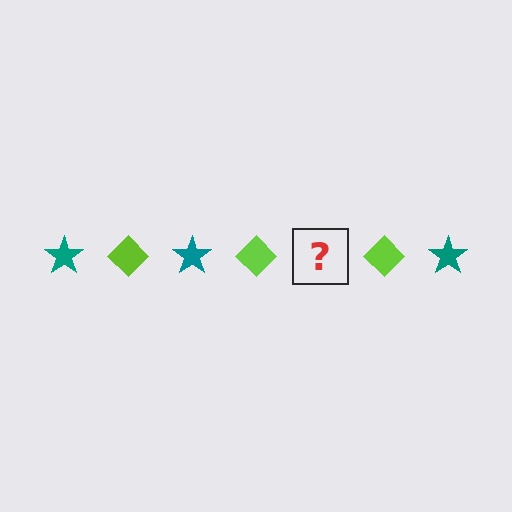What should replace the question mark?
The question mark should be replaced with a teal star.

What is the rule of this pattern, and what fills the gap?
The rule is that the pattern alternates between teal star and lime diamond. The gap should be filled with a teal star.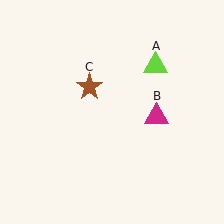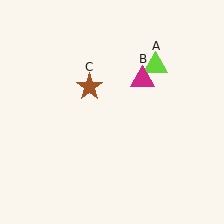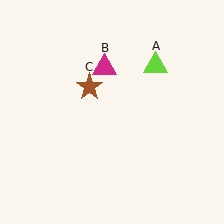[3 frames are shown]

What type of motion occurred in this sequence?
The magenta triangle (object B) rotated counterclockwise around the center of the scene.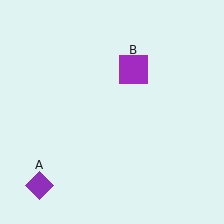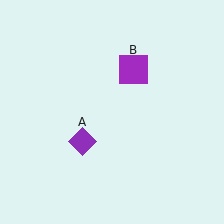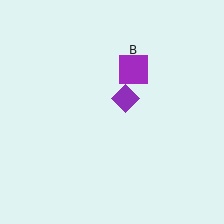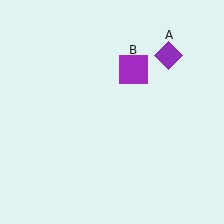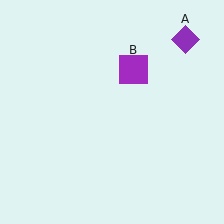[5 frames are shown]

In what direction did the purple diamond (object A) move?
The purple diamond (object A) moved up and to the right.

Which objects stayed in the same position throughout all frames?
Purple square (object B) remained stationary.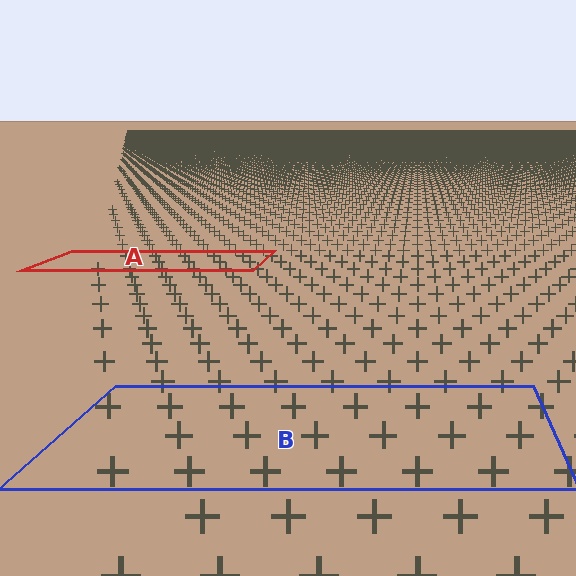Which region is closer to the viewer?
Region B is closer. The texture elements there are larger and more spread out.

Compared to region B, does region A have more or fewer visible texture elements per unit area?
Region A has more texture elements per unit area — they are packed more densely because it is farther away.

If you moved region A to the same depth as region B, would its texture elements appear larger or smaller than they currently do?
They would appear larger. At a closer depth, the same texture elements are projected at a bigger on-screen size.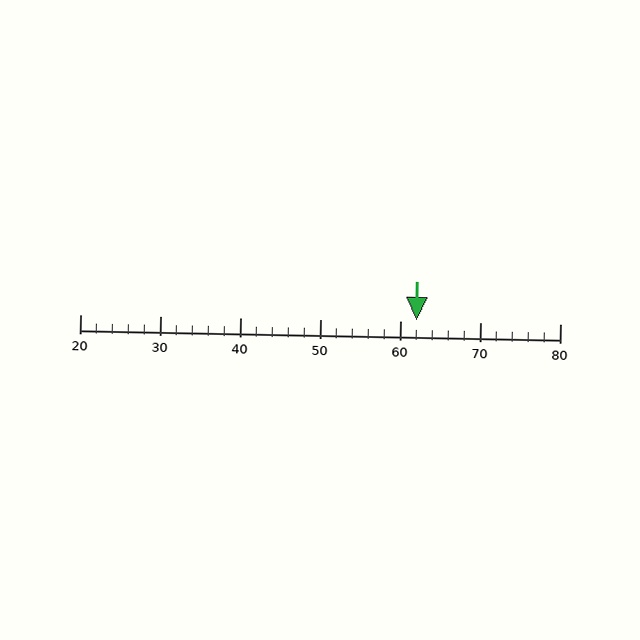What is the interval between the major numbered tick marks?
The major tick marks are spaced 10 units apart.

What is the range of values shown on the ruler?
The ruler shows values from 20 to 80.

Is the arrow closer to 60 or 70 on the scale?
The arrow is closer to 60.